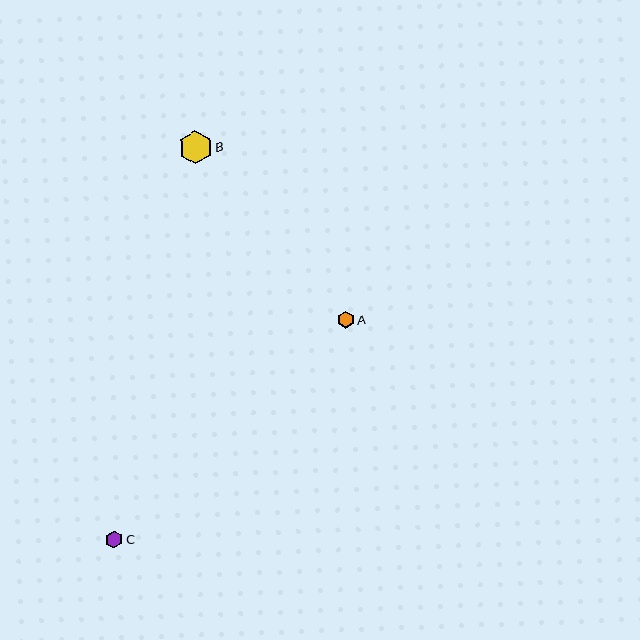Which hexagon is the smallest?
Hexagon C is the smallest with a size of approximately 17 pixels.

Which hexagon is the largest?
Hexagon B is the largest with a size of approximately 33 pixels.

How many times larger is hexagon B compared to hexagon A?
Hexagon B is approximately 1.9 times the size of hexagon A.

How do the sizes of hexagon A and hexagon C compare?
Hexagon A and hexagon C are approximately the same size.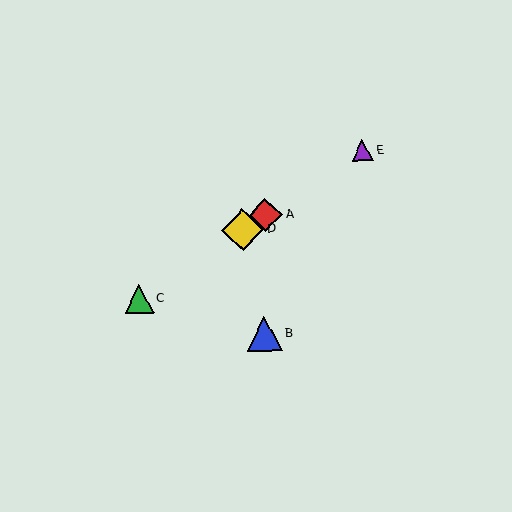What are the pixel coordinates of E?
Object E is at (362, 150).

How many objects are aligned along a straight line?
4 objects (A, C, D, E) are aligned along a straight line.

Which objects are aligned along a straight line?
Objects A, C, D, E are aligned along a straight line.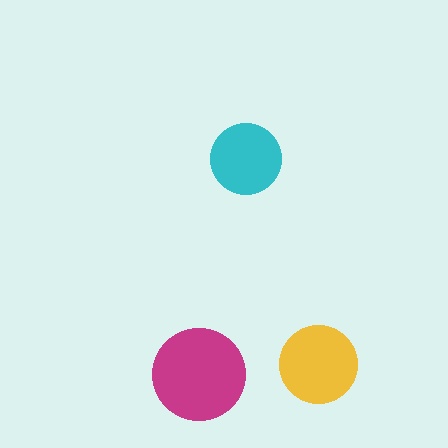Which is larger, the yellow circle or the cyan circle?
The yellow one.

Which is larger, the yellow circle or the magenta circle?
The magenta one.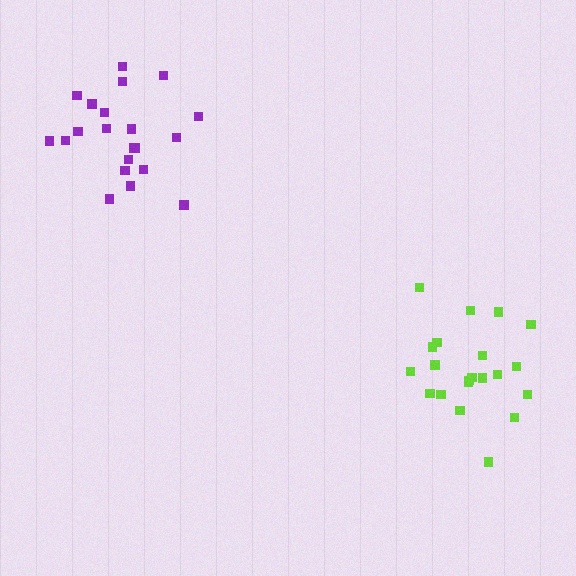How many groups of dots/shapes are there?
There are 2 groups.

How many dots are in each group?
Group 1: 21 dots, Group 2: 21 dots (42 total).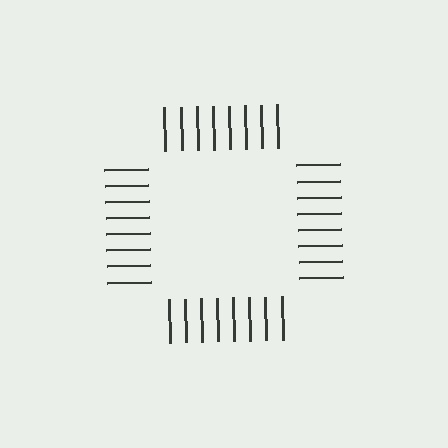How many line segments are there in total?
32 — 8 along each of the 4 edges.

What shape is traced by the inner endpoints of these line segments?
An illusory square — the line segments terminate on its edges but no continuous stroke is drawn.